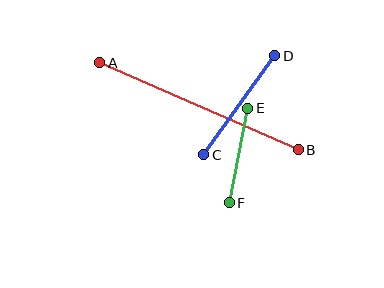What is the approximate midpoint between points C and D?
The midpoint is at approximately (239, 105) pixels.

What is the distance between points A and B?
The distance is approximately 217 pixels.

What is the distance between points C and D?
The distance is approximately 122 pixels.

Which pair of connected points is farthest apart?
Points A and B are farthest apart.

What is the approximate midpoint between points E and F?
The midpoint is at approximately (239, 155) pixels.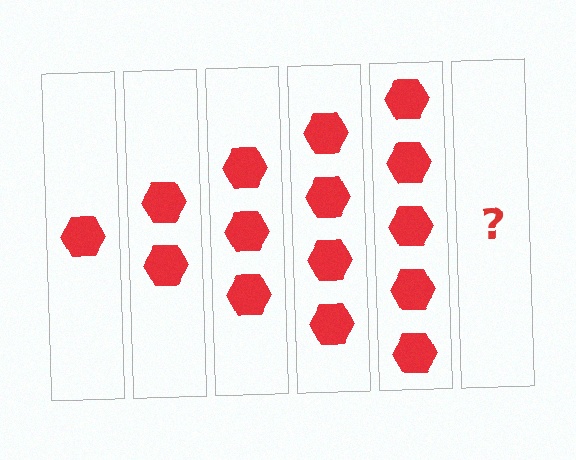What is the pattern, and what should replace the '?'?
The pattern is that each step adds one more hexagon. The '?' should be 6 hexagons.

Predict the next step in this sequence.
The next step is 6 hexagons.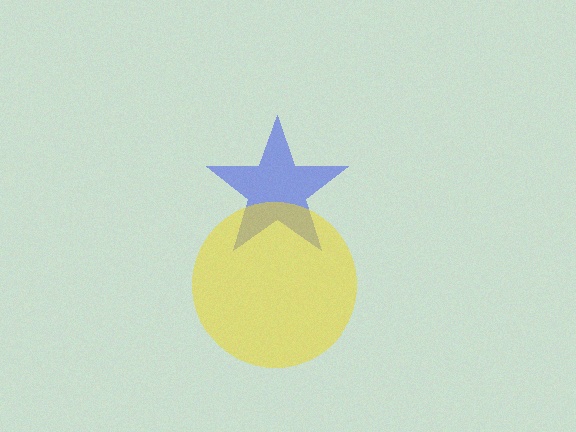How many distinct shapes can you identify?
There are 2 distinct shapes: a blue star, a yellow circle.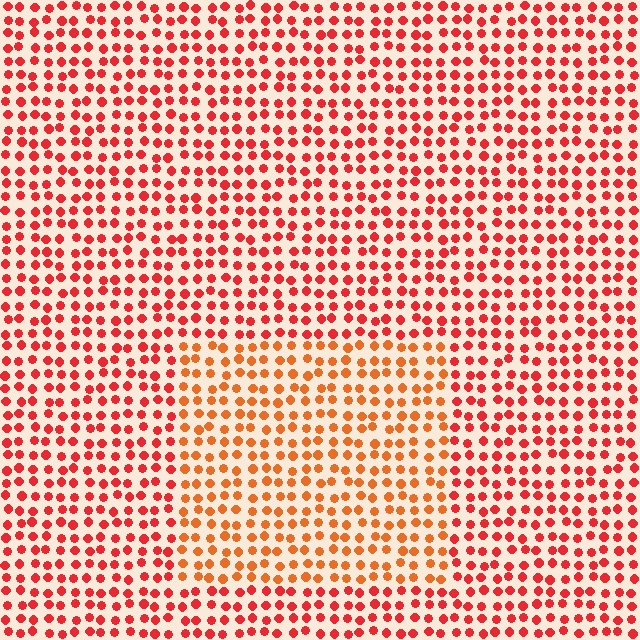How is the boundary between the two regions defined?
The boundary is defined purely by a slight shift in hue (about 25 degrees). Spacing, size, and orientation are identical on both sides.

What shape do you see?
I see a rectangle.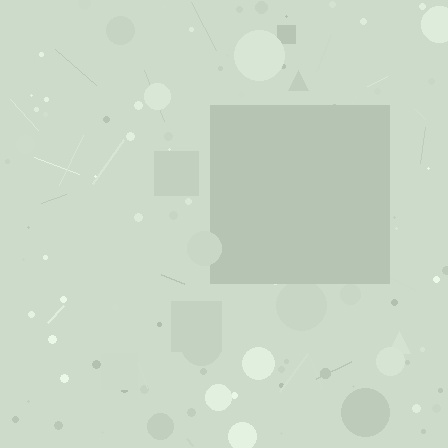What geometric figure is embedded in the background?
A square is embedded in the background.